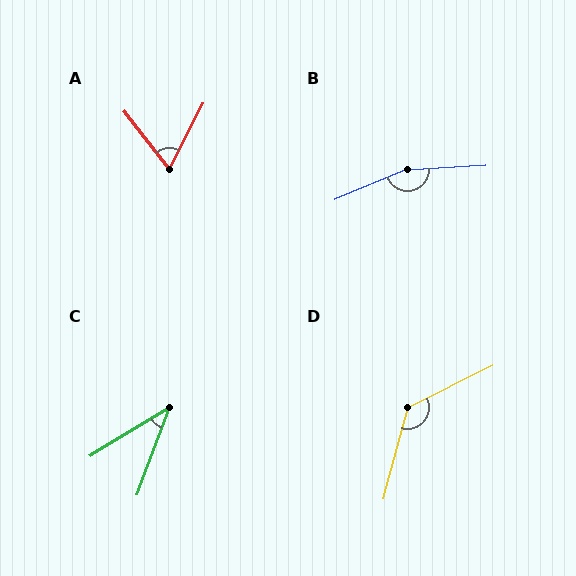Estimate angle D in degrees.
Approximately 131 degrees.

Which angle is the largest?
B, at approximately 161 degrees.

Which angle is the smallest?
C, at approximately 39 degrees.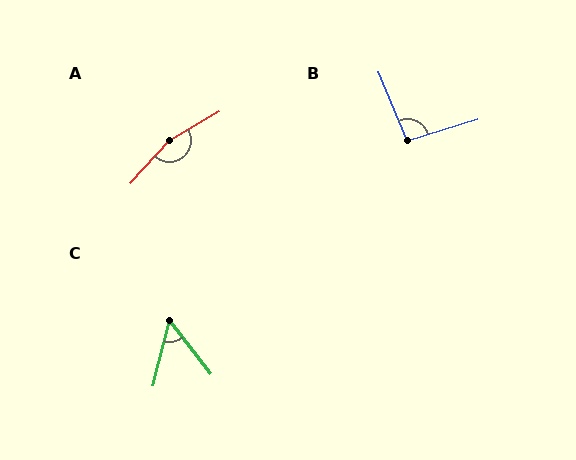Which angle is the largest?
A, at approximately 162 degrees.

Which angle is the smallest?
C, at approximately 52 degrees.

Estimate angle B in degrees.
Approximately 95 degrees.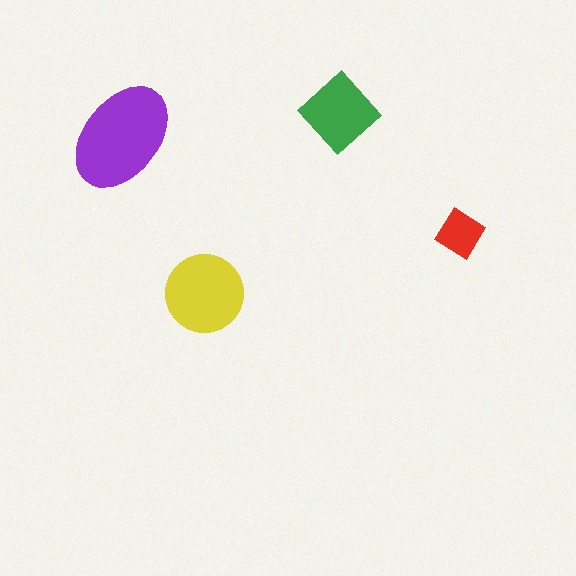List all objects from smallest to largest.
The red diamond, the green diamond, the yellow circle, the purple ellipse.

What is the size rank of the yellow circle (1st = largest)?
2nd.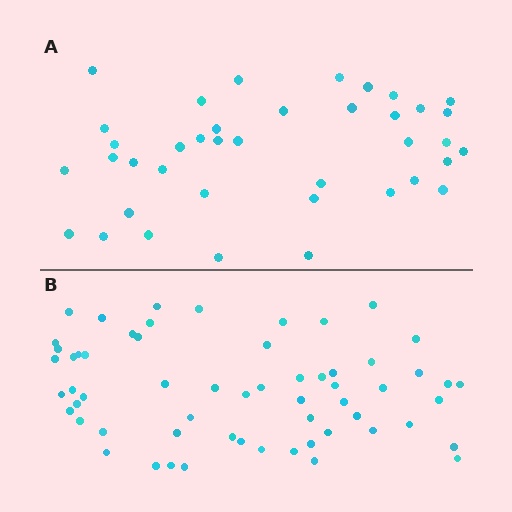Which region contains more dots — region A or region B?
Region B (the bottom region) has more dots.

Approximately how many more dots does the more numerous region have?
Region B has approximately 20 more dots than region A.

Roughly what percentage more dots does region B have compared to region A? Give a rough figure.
About 55% more.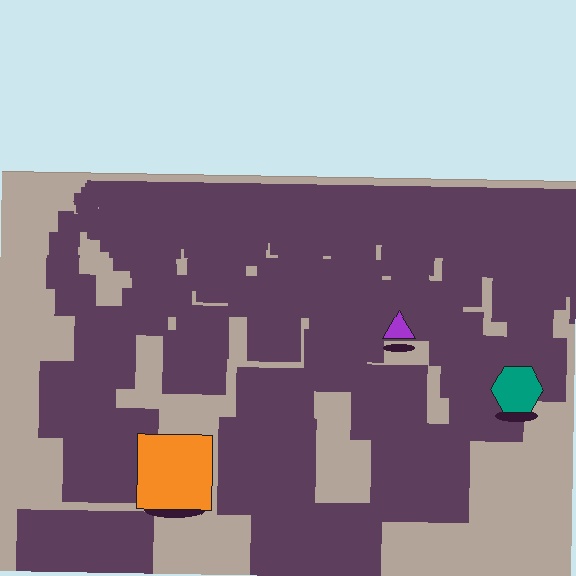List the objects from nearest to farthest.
From nearest to farthest: the orange square, the teal hexagon, the purple triangle.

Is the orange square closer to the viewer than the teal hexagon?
Yes. The orange square is closer — you can tell from the texture gradient: the ground texture is coarser near it.